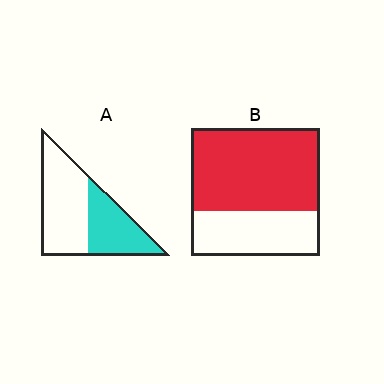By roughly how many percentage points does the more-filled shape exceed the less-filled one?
By roughly 25 percentage points (B over A).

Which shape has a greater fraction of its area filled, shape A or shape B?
Shape B.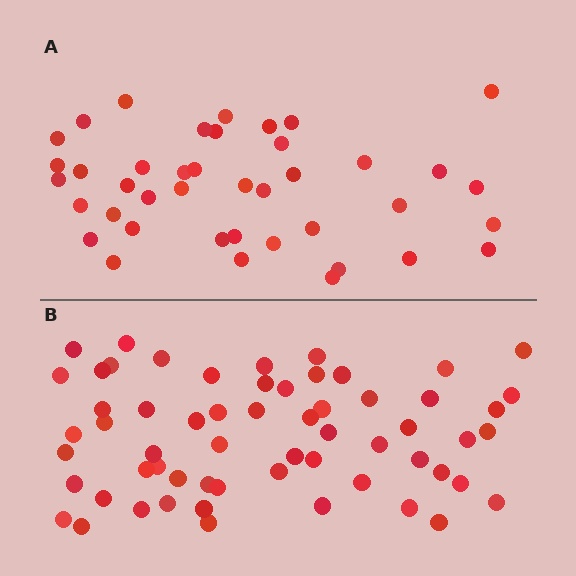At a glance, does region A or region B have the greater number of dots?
Region B (the bottom region) has more dots.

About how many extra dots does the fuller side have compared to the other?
Region B has approximately 20 more dots than region A.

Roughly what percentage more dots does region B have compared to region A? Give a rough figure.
About 45% more.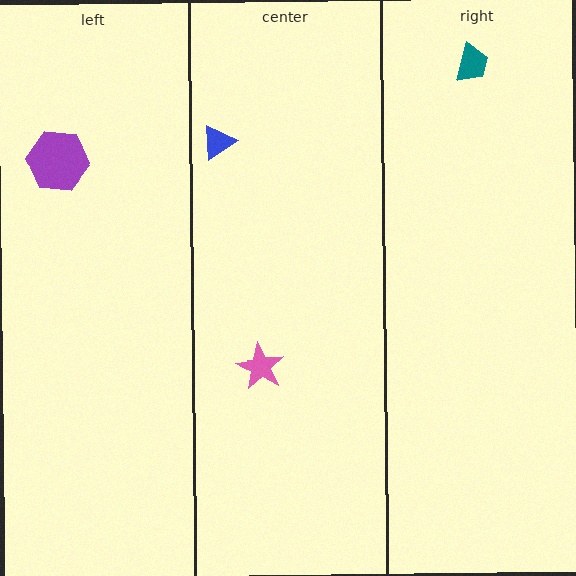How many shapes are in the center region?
2.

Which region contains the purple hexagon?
The left region.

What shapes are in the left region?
The purple hexagon.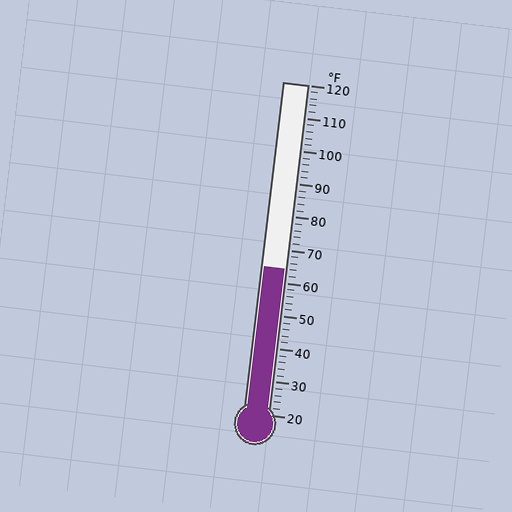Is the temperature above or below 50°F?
The temperature is above 50°F.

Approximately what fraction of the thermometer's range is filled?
The thermometer is filled to approximately 45% of its range.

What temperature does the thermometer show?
The thermometer shows approximately 64°F.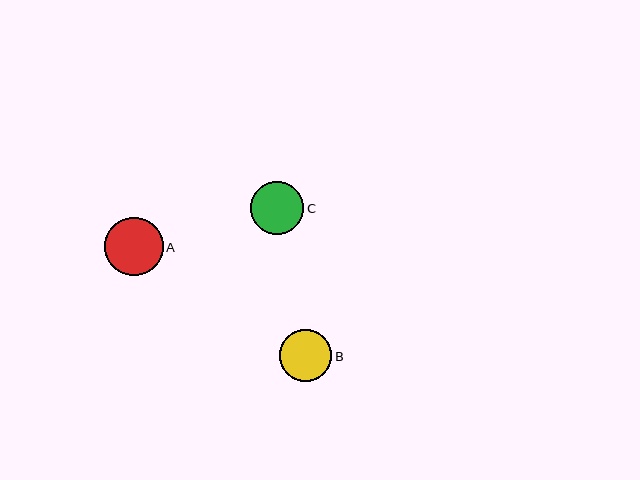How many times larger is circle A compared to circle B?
Circle A is approximately 1.1 times the size of circle B.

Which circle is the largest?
Circle A is the largest with a size of approximately 59 pixels.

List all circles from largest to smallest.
From largest to smallest: A, C, B.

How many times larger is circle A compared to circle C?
Circle A is approximately 1.1 times the size of circle C.